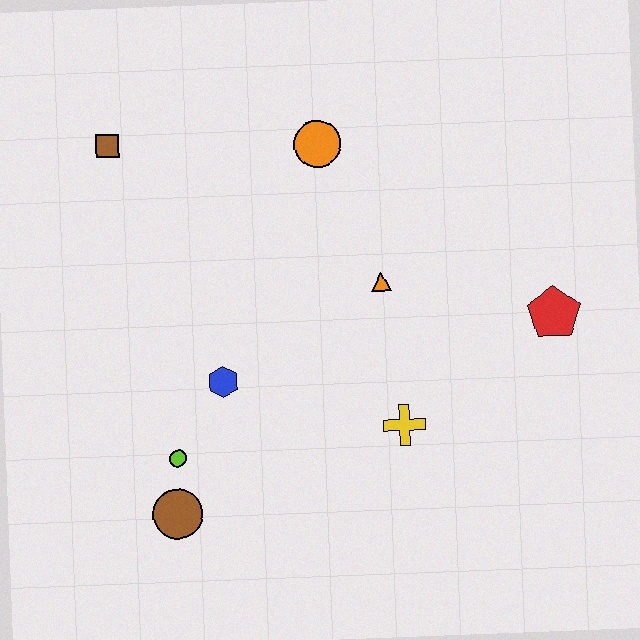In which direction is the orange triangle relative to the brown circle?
The orange triangle is above the brown circle.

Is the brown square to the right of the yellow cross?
No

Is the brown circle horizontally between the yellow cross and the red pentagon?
No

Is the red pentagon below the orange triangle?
Yes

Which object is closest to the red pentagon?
The orange triangle is closest to the red pentagon.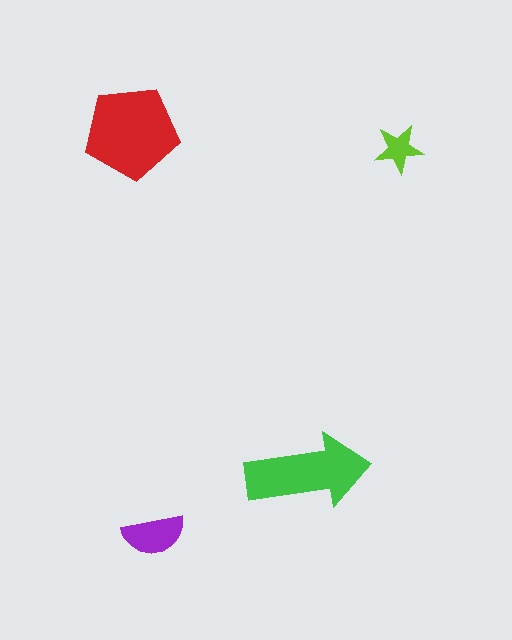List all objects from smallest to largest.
The lime star, the purple semicircle, the green arrow, the red pentagon.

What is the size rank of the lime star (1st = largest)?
4th.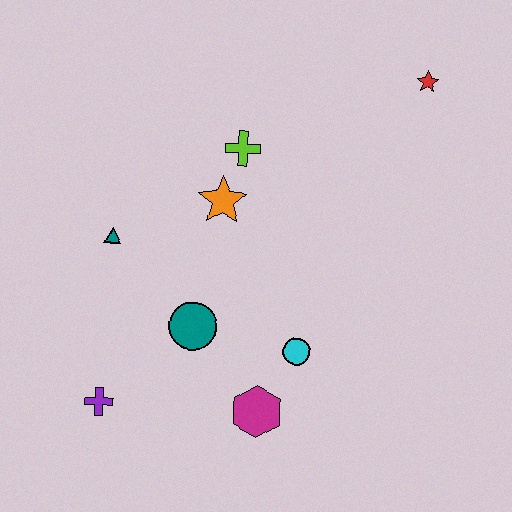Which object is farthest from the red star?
The purple cross is farthest from the red star.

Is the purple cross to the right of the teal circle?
No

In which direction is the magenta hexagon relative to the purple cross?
The magenta hexagon is to the right of the purple cross.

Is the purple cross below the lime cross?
Yes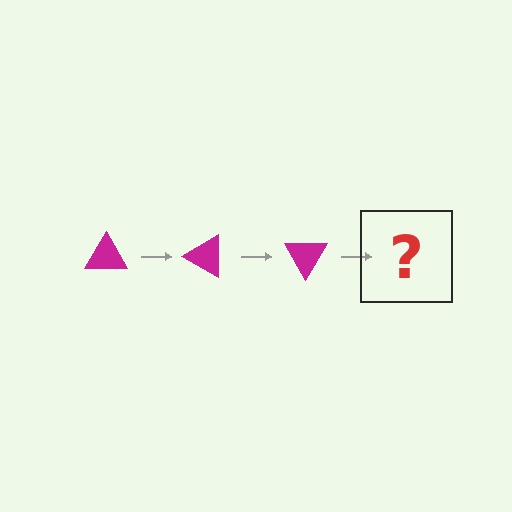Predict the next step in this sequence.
The next step is a magenta triangle rotated 90 degrees.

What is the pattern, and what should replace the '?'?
The pattern is that the triangle rotates 30 degrees each step. The '?' should be a magenta triangle rotated 90 degrees.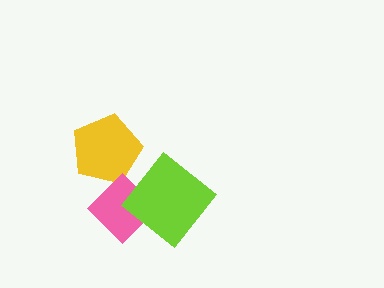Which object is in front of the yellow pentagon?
The pink diamond is in front of the yellow pentagon.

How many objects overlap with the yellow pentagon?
1 object overlaps with the yellow pentagon.